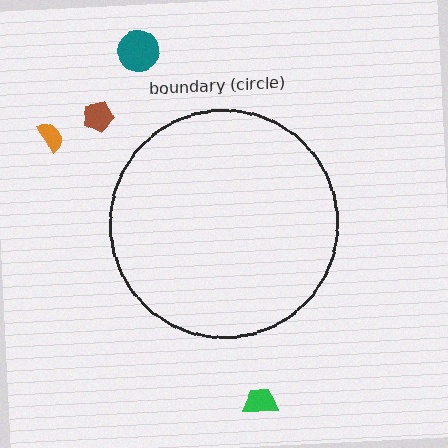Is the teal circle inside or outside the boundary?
Outside.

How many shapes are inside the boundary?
0 inside, 4 outside.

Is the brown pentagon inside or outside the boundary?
Outside.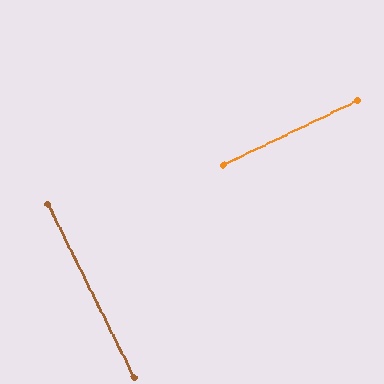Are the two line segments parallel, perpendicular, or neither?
Perpendicular — they meet at approximately 89°.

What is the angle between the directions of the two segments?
Approximately 89 degrees.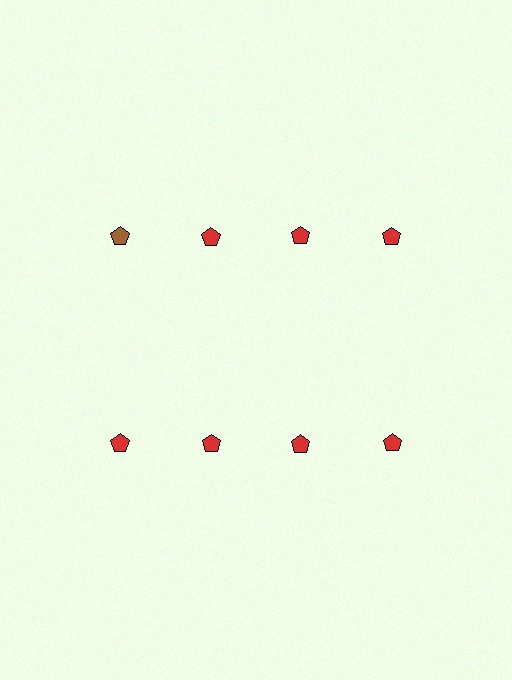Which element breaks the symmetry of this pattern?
The brown pentagon in the top row, leftmost column breaks the symmetry. All other shapes are red pentagons.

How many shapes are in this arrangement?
There are 8 shapes arranged in a grid pattern.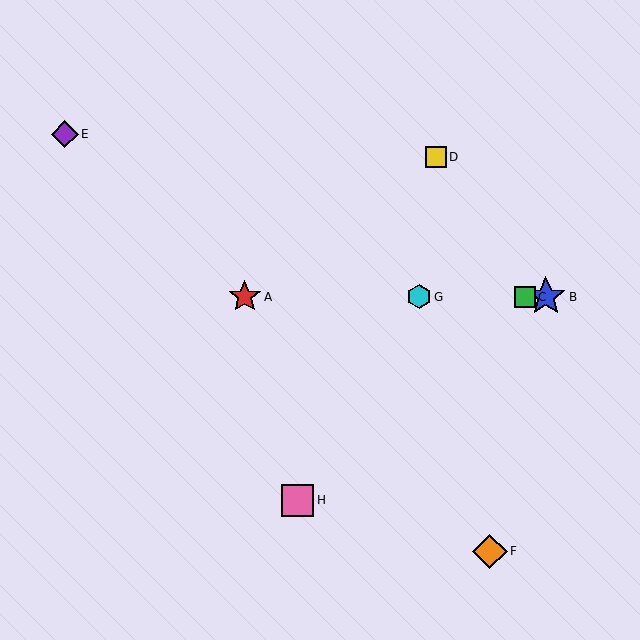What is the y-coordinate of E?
Object E is at y≈134.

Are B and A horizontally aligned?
Yes, both are at y≈297.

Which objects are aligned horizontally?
Objects A, B, C, G are aligned horizontally.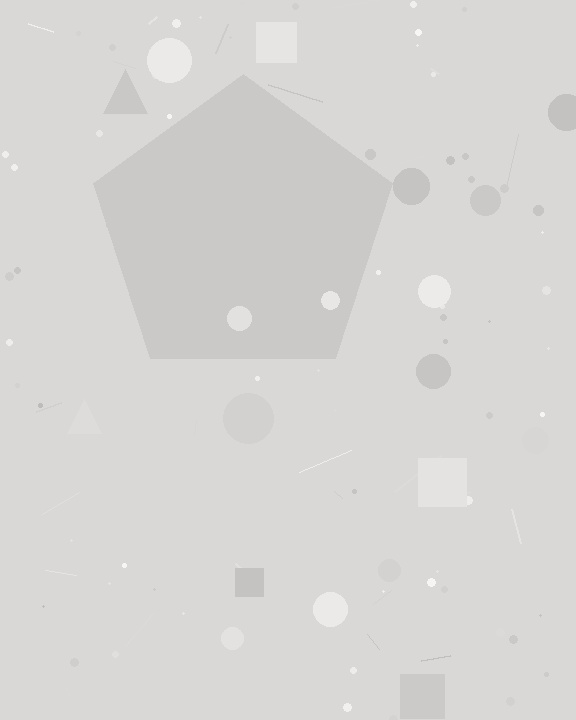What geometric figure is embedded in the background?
A pentagon is embedded in the background.